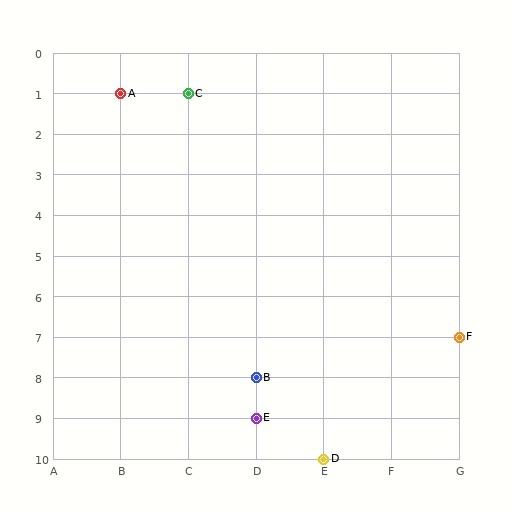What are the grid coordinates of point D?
Point D is at grid coordinates (E, 10).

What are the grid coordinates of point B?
Point B is at grid coordinates (D, 8).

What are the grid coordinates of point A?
Point A is at grid coordinates (B, 1).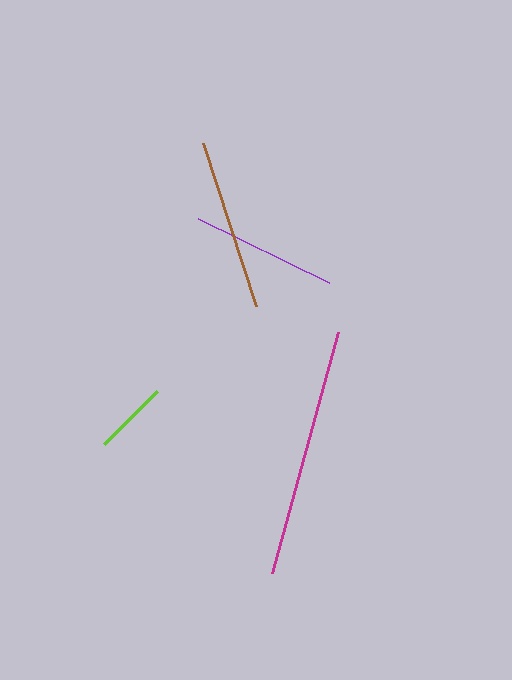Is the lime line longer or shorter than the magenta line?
The magenta line is longer than the lime line.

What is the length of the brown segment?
The brown segment is approximately 172 pixels long.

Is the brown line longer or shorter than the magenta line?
The magenta line is longer than the brown line.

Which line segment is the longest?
The magenta line is the longest at approximately 250 pixels.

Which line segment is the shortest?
The lime line is the shortest at approximately 75 pixels.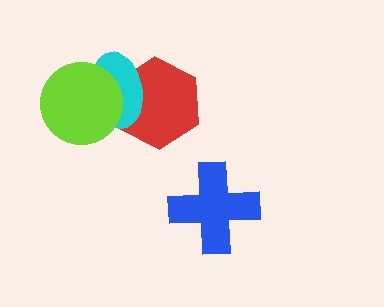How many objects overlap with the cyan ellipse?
2 objects overlap with the cyan ellipse.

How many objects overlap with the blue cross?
0 objects overlap with the blue cross.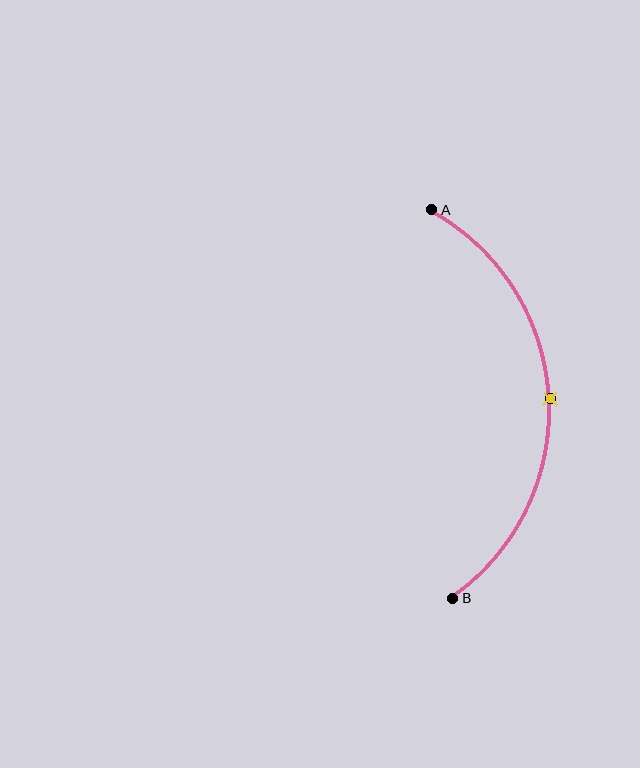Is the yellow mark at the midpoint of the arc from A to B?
Yes. The yellow mark lies on the arc at equal arc-length from both A and B — it is the arc midpoint.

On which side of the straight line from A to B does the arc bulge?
The arc bulges to the right of the straight line connecting A and B.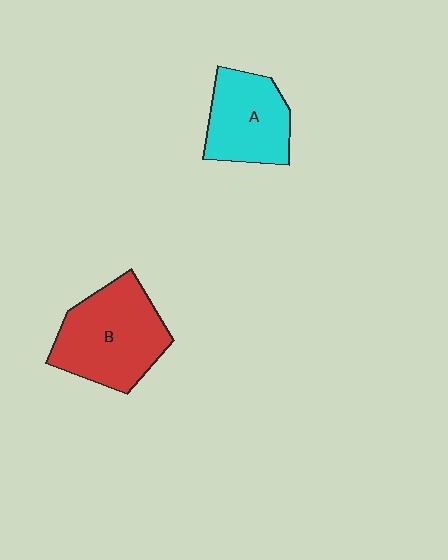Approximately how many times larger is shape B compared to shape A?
Approximately 1.3 times.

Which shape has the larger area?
Shape B (red).